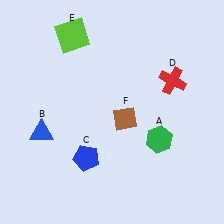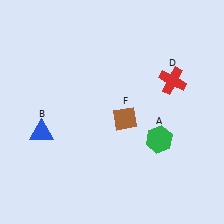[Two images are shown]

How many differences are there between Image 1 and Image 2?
There are 2 differences between the two images.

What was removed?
The lime square (E), the blue pentagon (C) were removed in Image 2.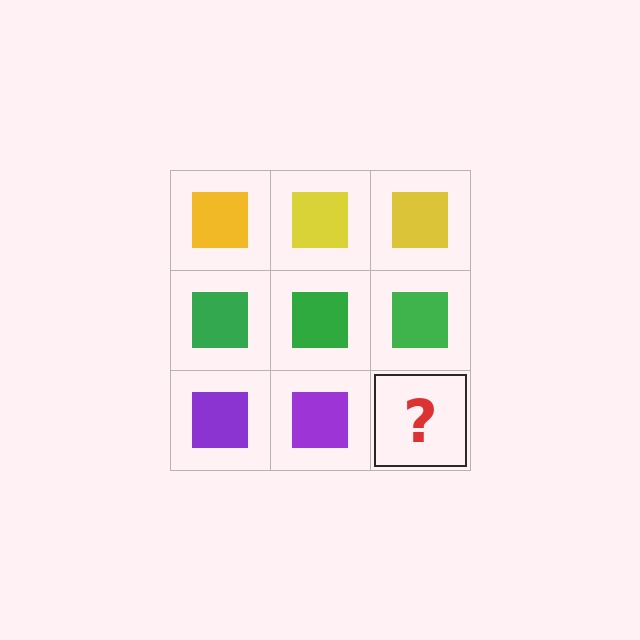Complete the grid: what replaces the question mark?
The question mark should be replaced with a purple square.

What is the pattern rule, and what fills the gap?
The rule is that each row has a consistent color. The gap should be filled with a purple square.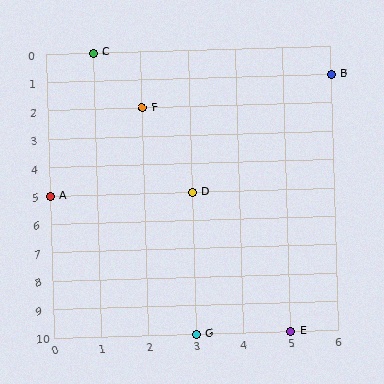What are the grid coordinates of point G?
Point G is at grid coordinates (3, 10).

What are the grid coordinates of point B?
Point B is at grid coordinates (6, 1).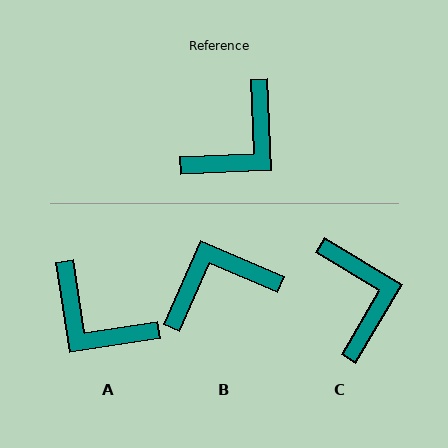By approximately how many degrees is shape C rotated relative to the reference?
Approximately 57 degrees counter-clockwise.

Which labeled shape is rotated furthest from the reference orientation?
B, about 154 degrees away.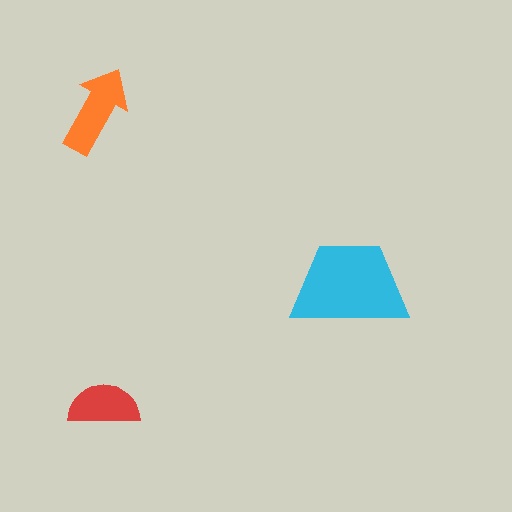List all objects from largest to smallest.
The cyan trapezoid, the orange arrow, the red semicircle.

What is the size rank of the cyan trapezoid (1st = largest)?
1st.